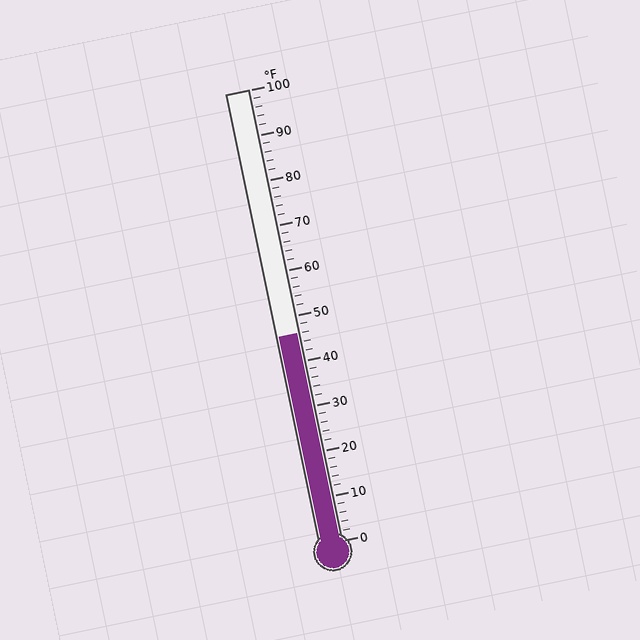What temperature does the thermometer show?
The thermometer shows approximately 46°F.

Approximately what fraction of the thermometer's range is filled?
The thermometer is filled to approximately 45% of its range.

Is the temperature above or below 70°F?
The temperature is below 70°F.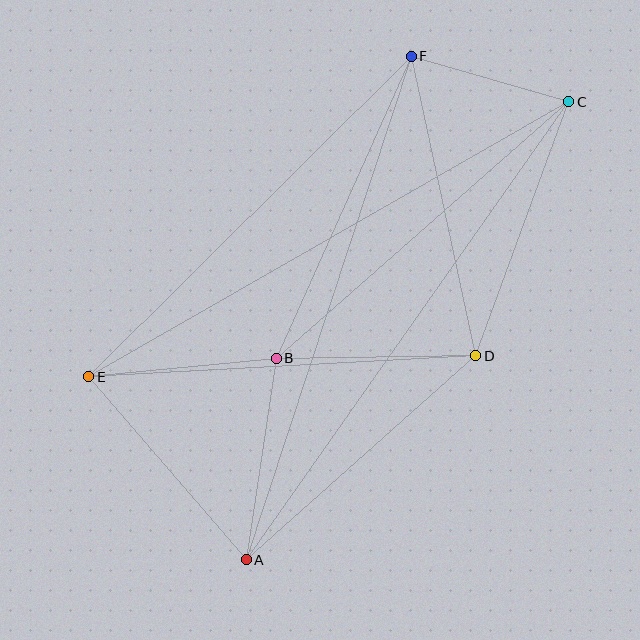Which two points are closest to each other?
Points C and F are closest to each other.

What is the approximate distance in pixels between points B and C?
The distance between B and C is approximately 389 pixels.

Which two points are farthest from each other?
Points A and C are farthest from each other.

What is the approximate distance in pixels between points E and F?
The distance between E and F is approximately 455 pixels.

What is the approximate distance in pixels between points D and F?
The distance between D and F is approximately 306 pixels.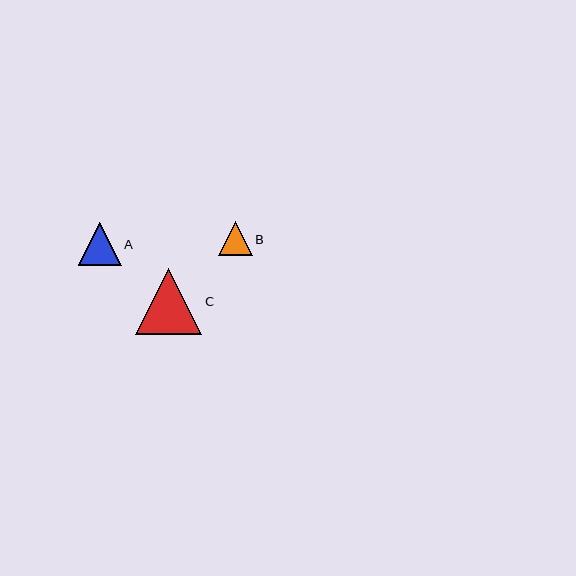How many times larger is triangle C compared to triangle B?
Triangle C is approximately 2.0 times the size of triangle B.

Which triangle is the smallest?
Triangle B is the smallest with a size of approximately 34 pixels.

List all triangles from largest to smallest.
From largest to smallest: C, A, B.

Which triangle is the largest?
Triangle C is the largest with a size of approximately 66 pixels.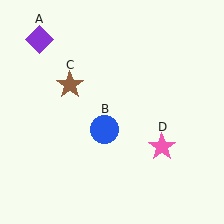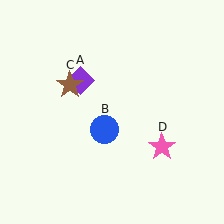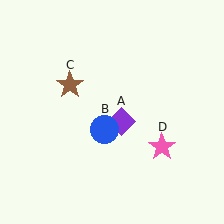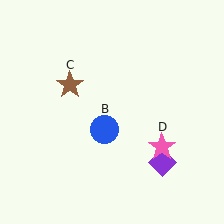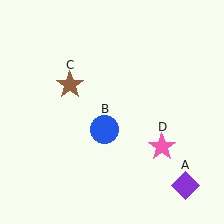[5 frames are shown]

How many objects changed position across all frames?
1 object changed position: purple diamond (object A).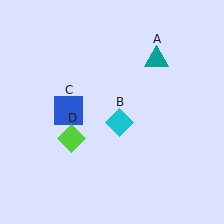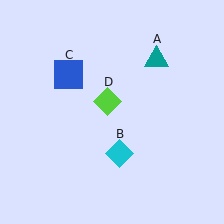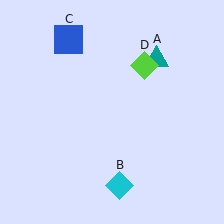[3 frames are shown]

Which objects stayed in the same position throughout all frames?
Teal triangle (object A) remained stationary.